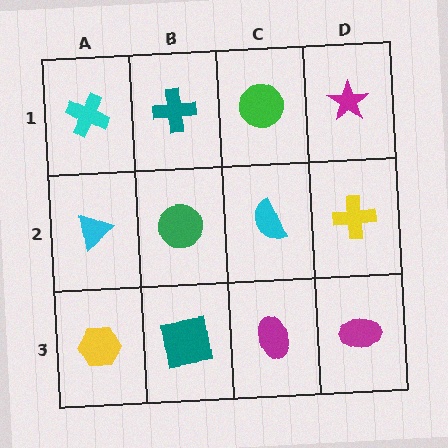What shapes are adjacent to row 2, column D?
A magenta star (row 1, column D), a magenta ellipse (row 3, column D), a cyan semicircle (row 2, column C).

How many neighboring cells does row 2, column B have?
4.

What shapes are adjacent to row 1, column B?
A green circle (row 2, column B), a cyan cross (row 1, column A), a green circle (row 1, column C).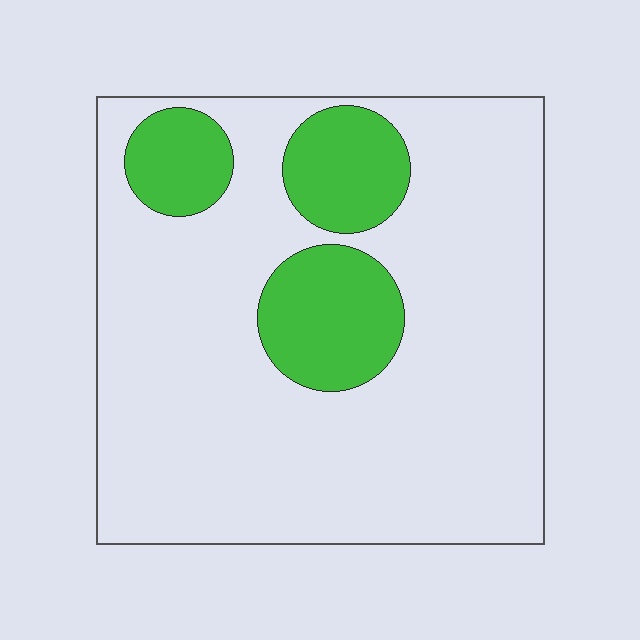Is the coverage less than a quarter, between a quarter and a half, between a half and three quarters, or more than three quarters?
Less than a quarter.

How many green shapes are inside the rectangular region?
3.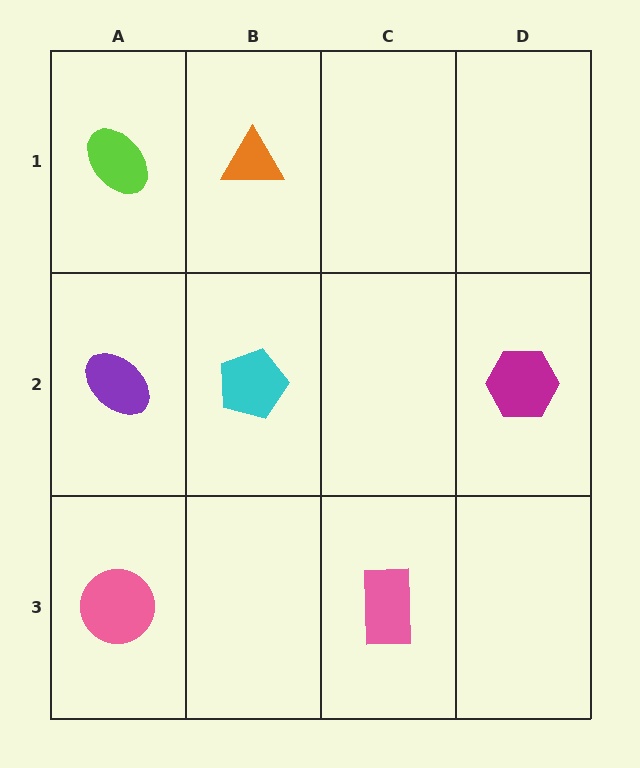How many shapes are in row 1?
2 shapes.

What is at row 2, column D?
A magenta hexagon.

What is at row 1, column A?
A lime ellipse.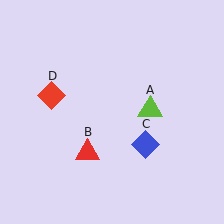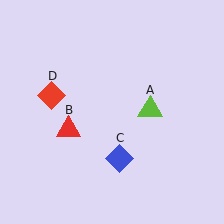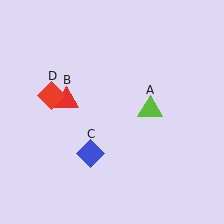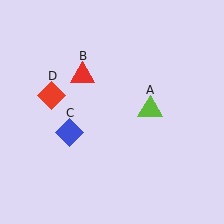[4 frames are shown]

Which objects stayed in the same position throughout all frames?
Lime triangle (object A) and red diamond (object D) remained stationary.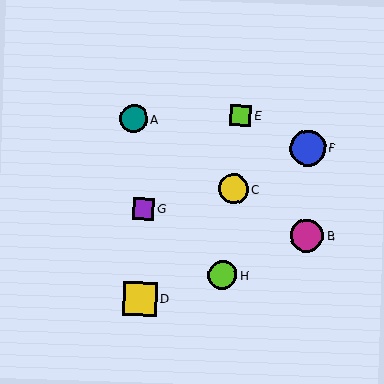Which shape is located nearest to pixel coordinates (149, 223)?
The purple square (labeled G) at (144, 209) is nearest to that location.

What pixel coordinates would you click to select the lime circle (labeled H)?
Click at (223, 275) to select the lime circle H.